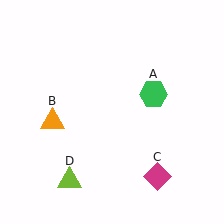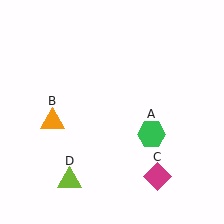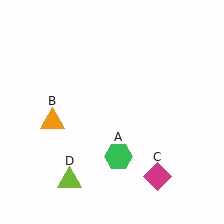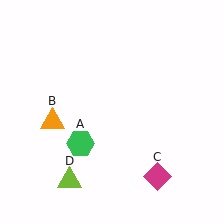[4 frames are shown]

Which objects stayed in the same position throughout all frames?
Orange triangle (object B) and magenta diamond (object C) and lime triangle (object D) remained stationary.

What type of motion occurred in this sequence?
The green hexagon (object A) rotated clockwise around the center of the scene.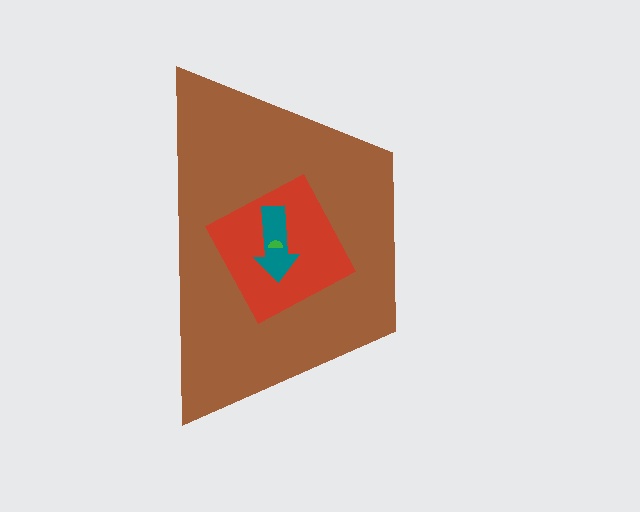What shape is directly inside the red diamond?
The teal arrow.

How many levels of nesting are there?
4.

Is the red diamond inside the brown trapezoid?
Yes.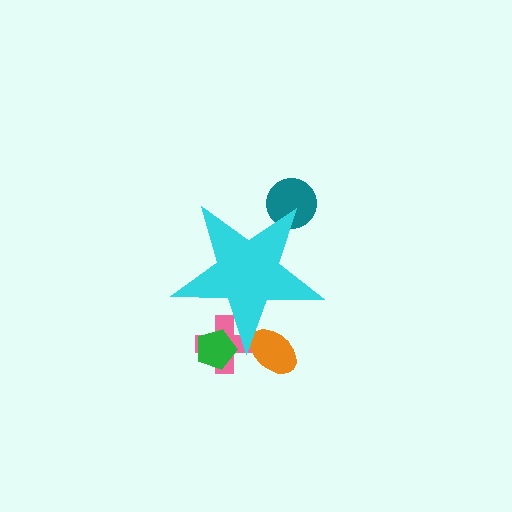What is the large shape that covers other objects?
A cyan star.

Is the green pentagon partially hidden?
Yes, the green pentagon is partially hidden behind the cyan star.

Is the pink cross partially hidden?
Yes, the pink cross is partially hidden behind the cyan star.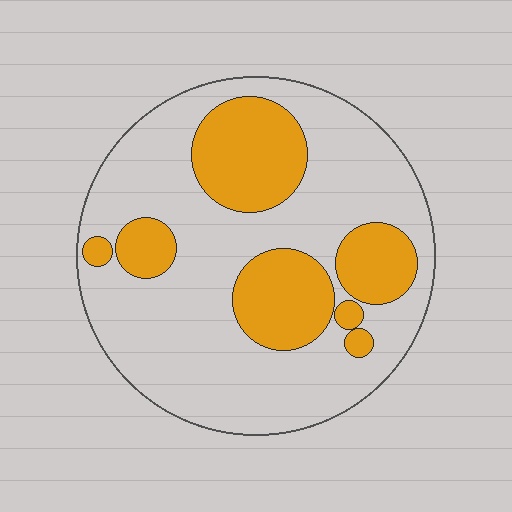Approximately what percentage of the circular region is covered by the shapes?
Approximately 30%.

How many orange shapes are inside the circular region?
7.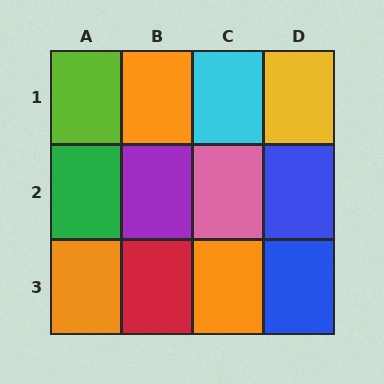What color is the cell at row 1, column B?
Orange.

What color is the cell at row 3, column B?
Red.